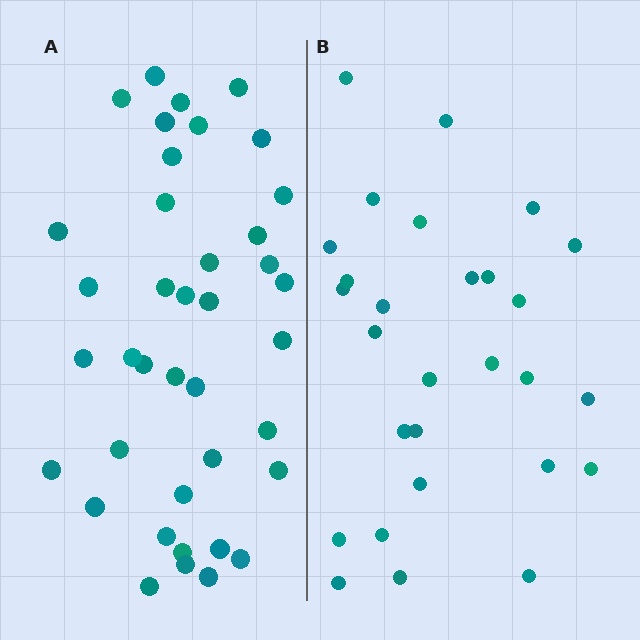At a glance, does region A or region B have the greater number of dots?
Region A (the left region) has more dots.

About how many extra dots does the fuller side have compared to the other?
Region A has roughly 12 or so more dots than region B.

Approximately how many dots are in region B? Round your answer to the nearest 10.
About 30 dots. (The exact count is 28, which rounds to 30.)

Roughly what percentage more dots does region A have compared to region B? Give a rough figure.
About 40% more.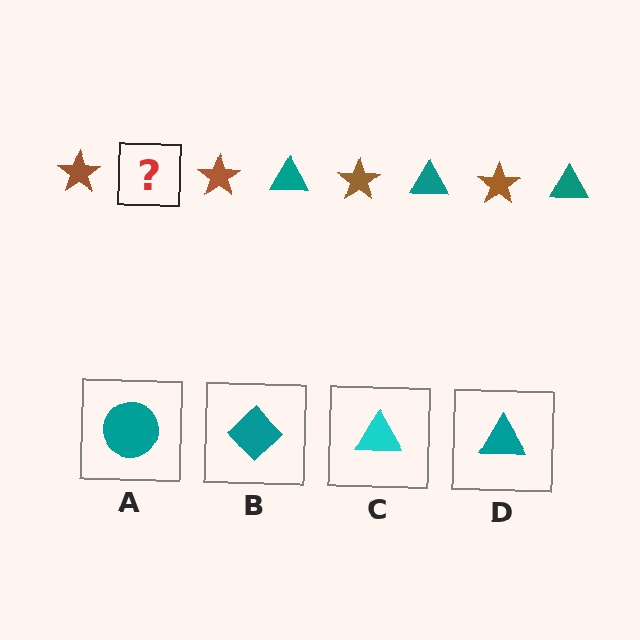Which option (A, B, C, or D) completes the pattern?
D.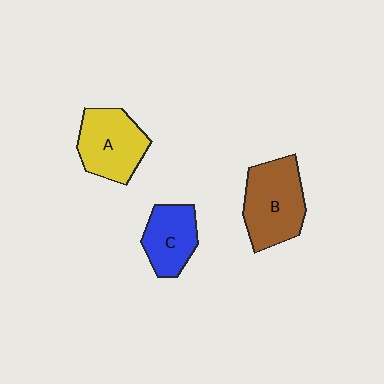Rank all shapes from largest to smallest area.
From largest to smallest: B (brown), A (yellow), C (blue).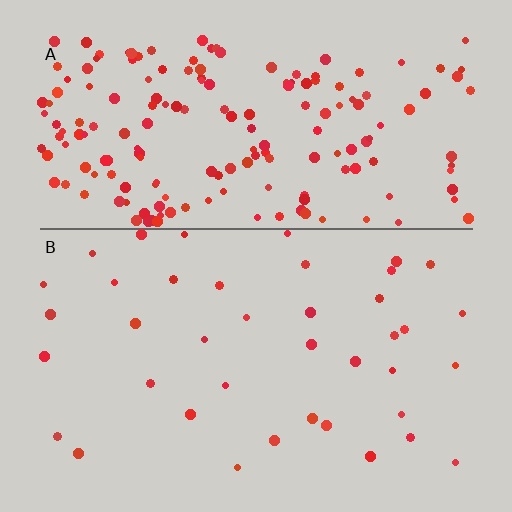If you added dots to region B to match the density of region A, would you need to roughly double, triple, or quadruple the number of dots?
Approximately quadruple.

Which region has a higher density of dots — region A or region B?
A (the top).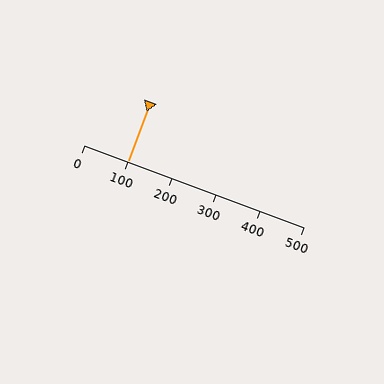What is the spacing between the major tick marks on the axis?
The major ticks are spaced 100 apart.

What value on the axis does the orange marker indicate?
The marker indicates approximately 100.